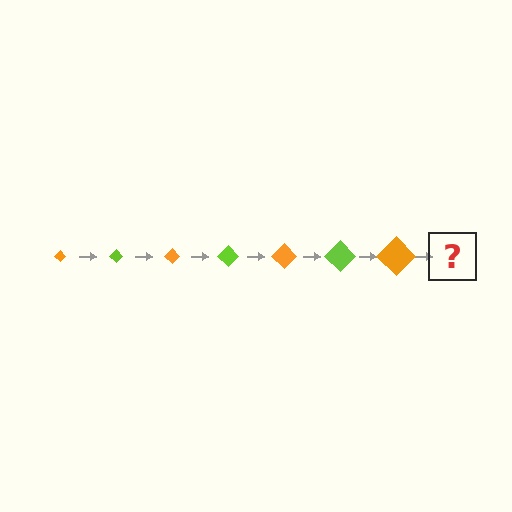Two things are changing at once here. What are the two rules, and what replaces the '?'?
The two rules are that the diamond grows larger each step and the color cycles through orange and lime. The '?' should be a lime diamond, larger than the previous one.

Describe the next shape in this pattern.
It should be a lime diamond, larger than the previous one.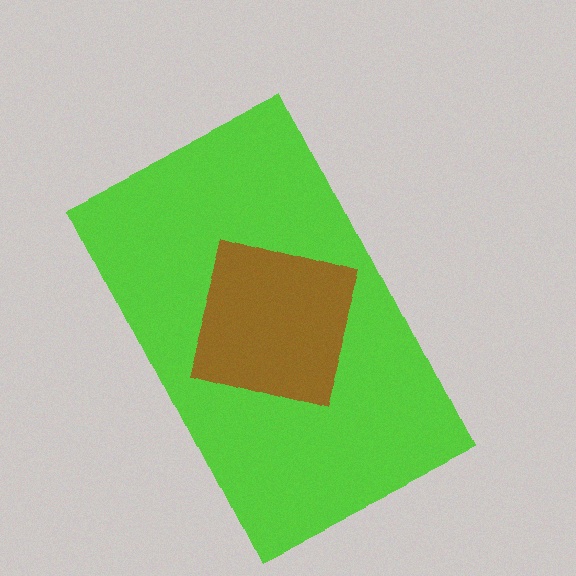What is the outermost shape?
The lime rectangle.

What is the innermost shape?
The brown square.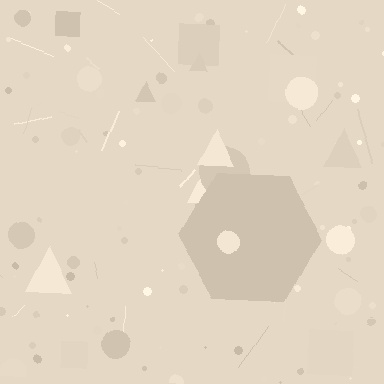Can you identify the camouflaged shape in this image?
The camouflaged shape is a hexagon.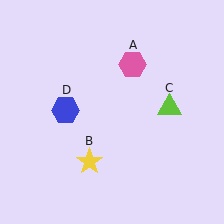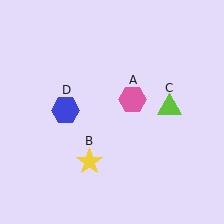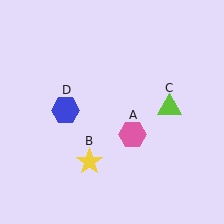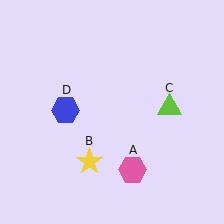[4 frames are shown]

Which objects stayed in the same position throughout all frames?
Yellow star (object B) and lime triangle (object C) and blue hexagon (object D) remained stationary.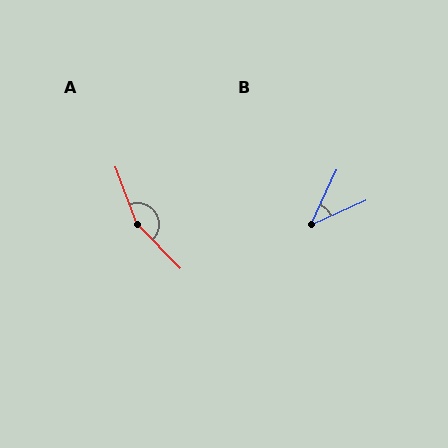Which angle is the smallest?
B, at approximately 41 degrees.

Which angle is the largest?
A, at approximately 157 degrees.